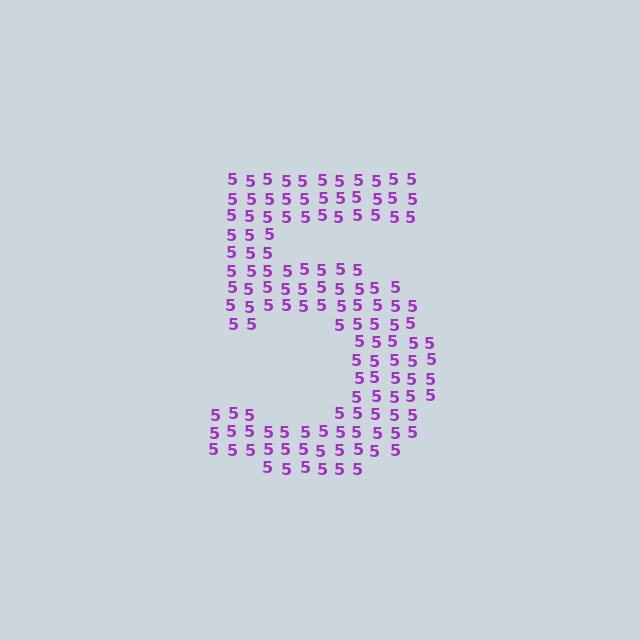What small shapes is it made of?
It is made of small digit 5's.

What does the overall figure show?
The overall figure shows the digit 5.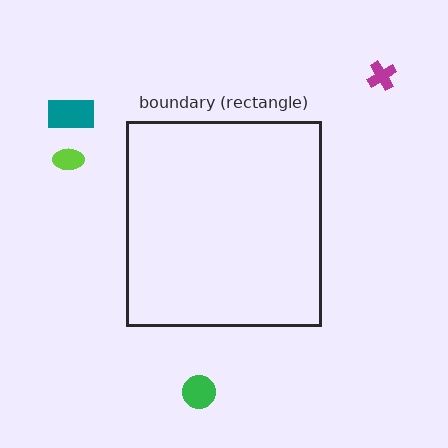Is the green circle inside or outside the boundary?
Outside.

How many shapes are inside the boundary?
0 inside, 4 outside.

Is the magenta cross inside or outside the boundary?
Outside.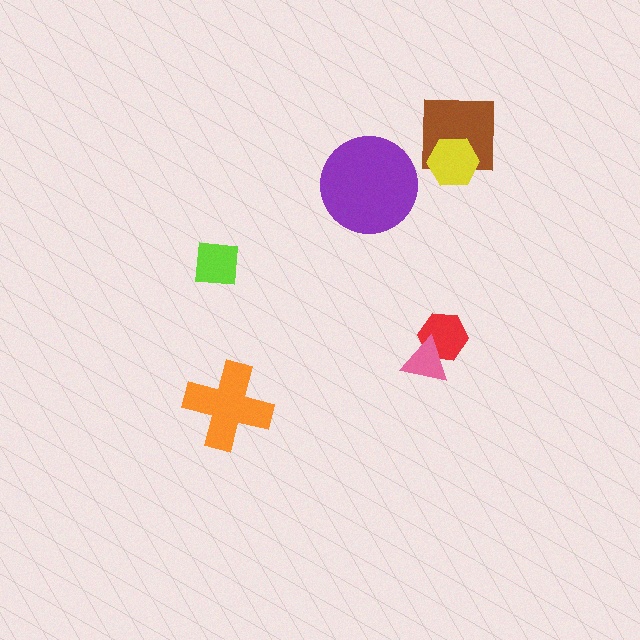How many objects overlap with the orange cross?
0 objects overlap with the orange cross.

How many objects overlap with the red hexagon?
1 object overlaps with the red hexagon.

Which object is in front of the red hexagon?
The pink triangle is in front of the red hexagon.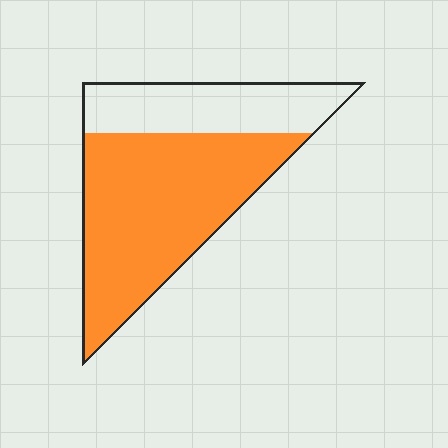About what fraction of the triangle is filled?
About two thirds (2/3).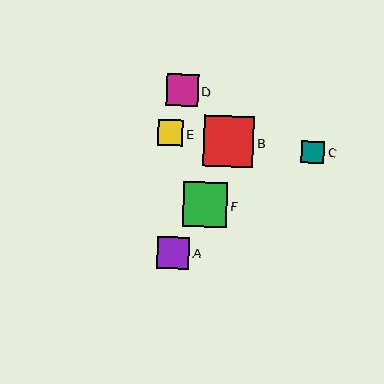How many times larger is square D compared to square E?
Square D is approximately 1.2 times the size of square E.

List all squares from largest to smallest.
From largest to smallest: B, F, A, D, E, C.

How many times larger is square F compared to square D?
Square F is approximately 1.4 times the size of square D.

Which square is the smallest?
Square C is the smallest with a size of approximately 23 pixels.